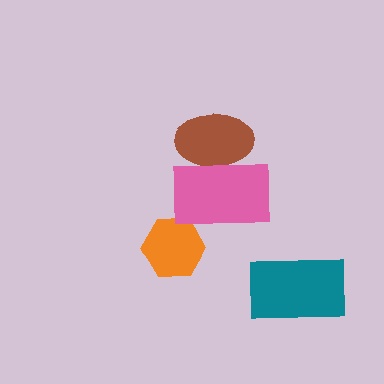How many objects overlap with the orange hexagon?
0 objects overlap with the orange hexagon.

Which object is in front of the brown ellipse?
The pink rectangle is in front of the brown ellipse.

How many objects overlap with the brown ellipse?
1 object overlaps with the brown ellipse.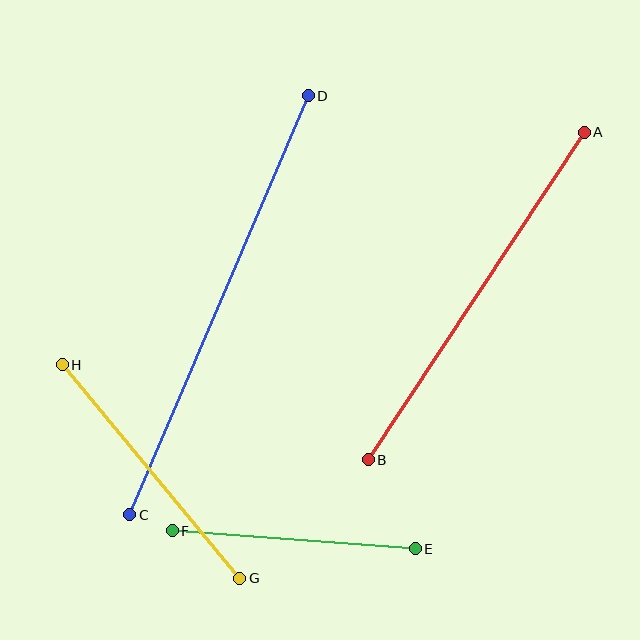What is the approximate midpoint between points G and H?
The midpoint is at approximately (151, 472) pixels.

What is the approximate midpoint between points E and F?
The midpoint is at approximately (294, 540) pixels.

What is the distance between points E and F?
The distance is approximately 244 pixels.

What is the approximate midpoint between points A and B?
The midpoint is at approximately (476, 296) pixels.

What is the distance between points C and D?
The distance is approximately 456 pixels.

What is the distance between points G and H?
The distance is approximately 278 pixels.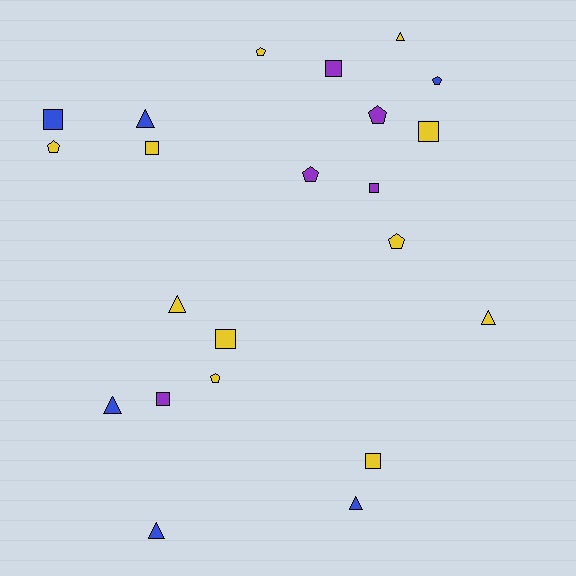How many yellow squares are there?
There are 4 yellow squares.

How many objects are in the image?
There are 22 objects.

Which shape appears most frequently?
Square, with 8 objects.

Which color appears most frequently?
Yellow, with 11 objects.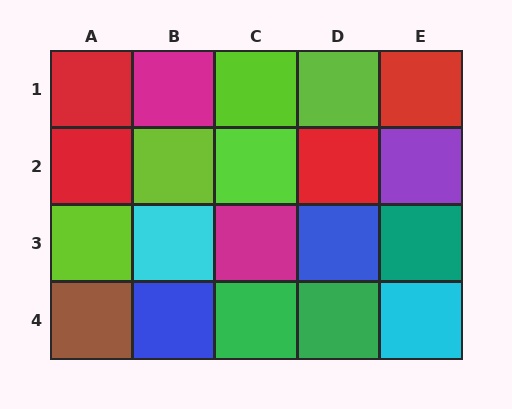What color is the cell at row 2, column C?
Lime.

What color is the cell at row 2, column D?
Red.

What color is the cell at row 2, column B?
Lime.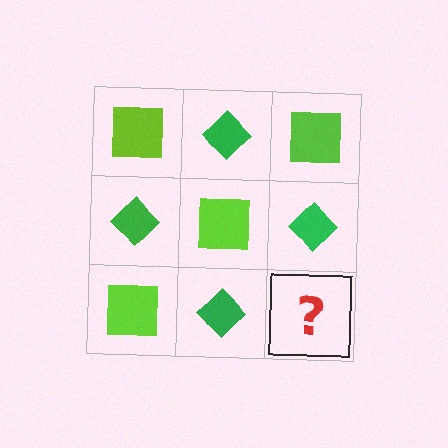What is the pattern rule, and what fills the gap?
The rule is that it alternates lime square and green diamond in a checkerboard pattern. The gap should be filled with a lime square.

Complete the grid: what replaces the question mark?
The question mark should be replaced with a lime square.